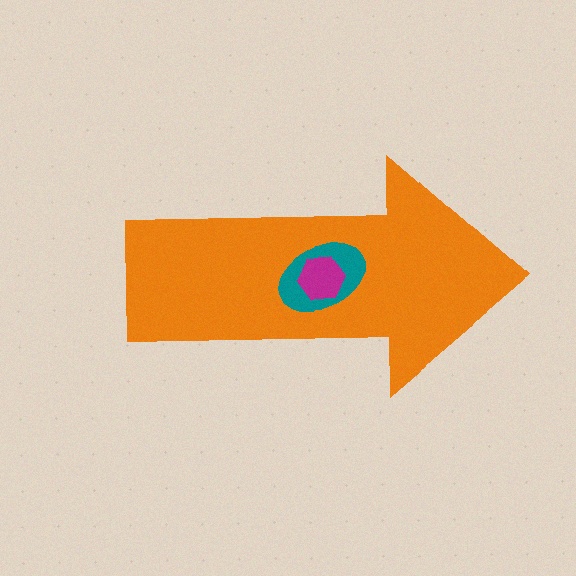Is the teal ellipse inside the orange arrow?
Yes.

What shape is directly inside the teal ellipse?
The magenta hexagon.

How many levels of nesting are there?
3.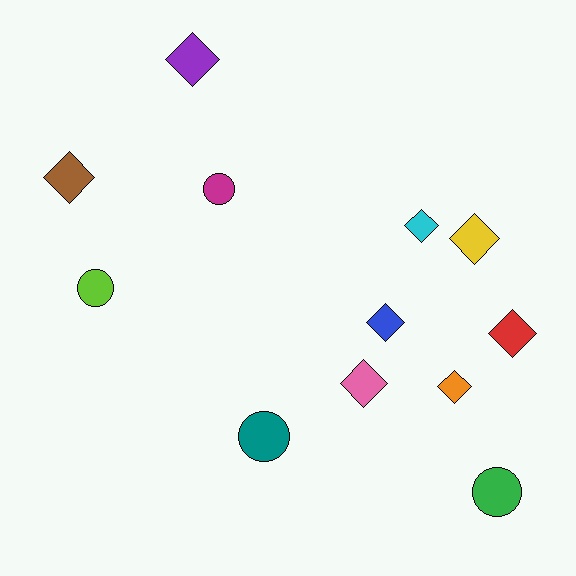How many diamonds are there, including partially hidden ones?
There are 8 diamonds.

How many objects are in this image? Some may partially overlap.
There are 12 objects.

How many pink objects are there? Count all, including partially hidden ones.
There is 1 pink object.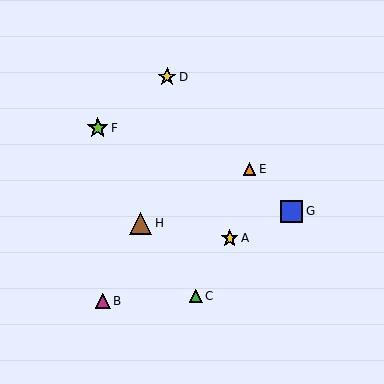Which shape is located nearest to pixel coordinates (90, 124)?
The lime star (labeled F) at (98, 128) is nearest to that location.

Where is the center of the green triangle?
The center of the green triangle is at (196, 296).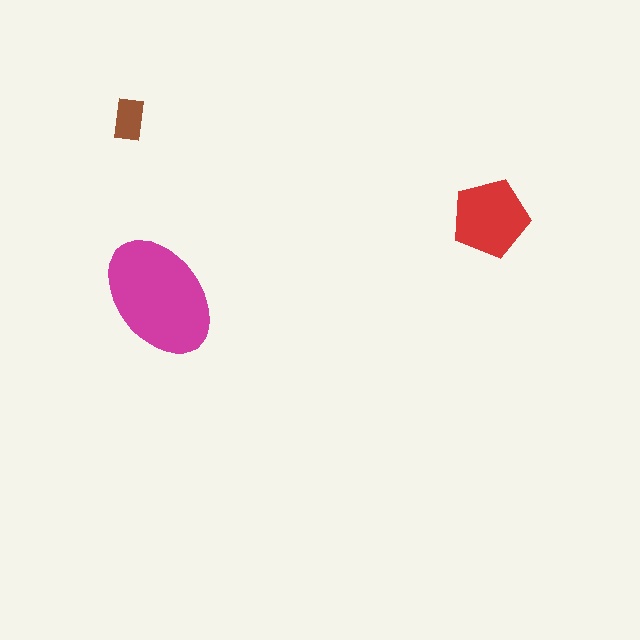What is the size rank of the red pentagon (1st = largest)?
2nd.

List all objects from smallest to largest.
The brown rectangle, the red pentagon, the magenta ellipse.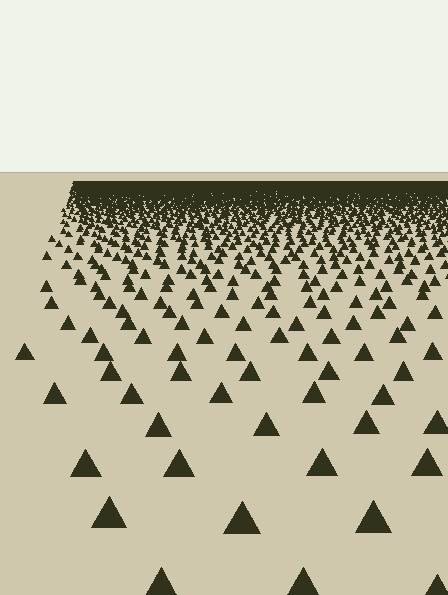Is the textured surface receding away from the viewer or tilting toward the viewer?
The surface is receding away from the viewer. Texture elements get smaller and denser toward the top.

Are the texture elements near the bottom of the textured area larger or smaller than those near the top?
Larger. Near the bottom, elements are closer to the viewer and appear at a bigger on-screen size.